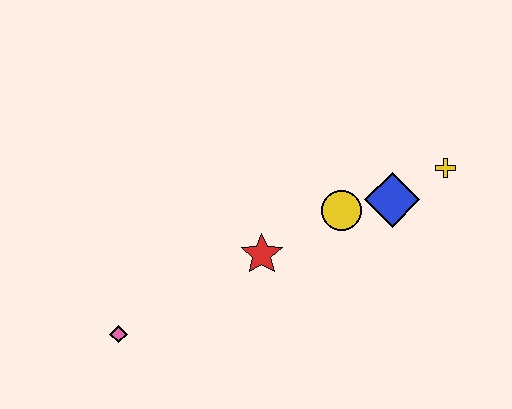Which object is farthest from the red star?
The yellow cross is farthest from the red star.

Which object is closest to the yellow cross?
The blue diamond is closest to the yellow cross.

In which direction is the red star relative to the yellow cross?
The red star is to the left of the yellow cross.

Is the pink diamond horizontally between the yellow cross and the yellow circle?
No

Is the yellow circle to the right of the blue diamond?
No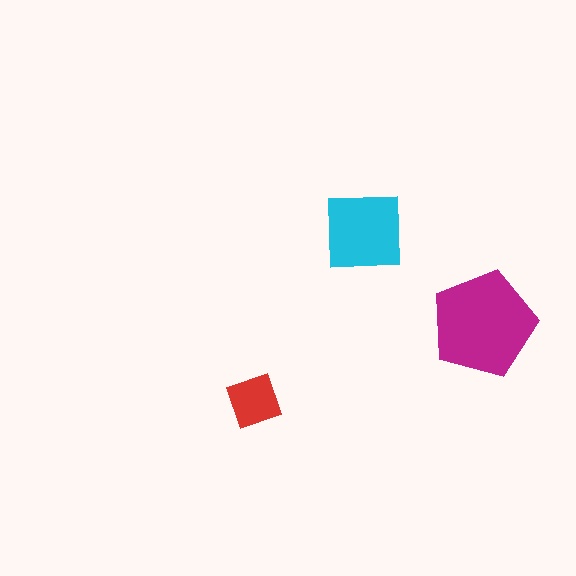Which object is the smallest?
The red diamond.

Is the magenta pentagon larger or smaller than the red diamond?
Larger.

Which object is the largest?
The magenta pentagon.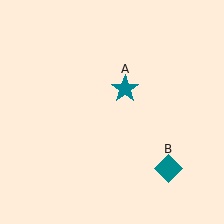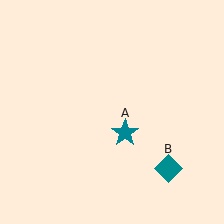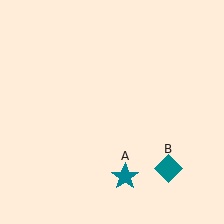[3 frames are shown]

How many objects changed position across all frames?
1 object changed position: teal star (object A).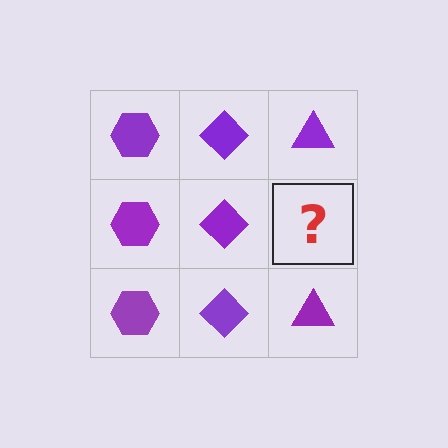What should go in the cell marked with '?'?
The missing cell should contain a purple triangle.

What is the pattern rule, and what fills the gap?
The rule is that each column has a consistent shape. The gap should be filled with a purple triangle.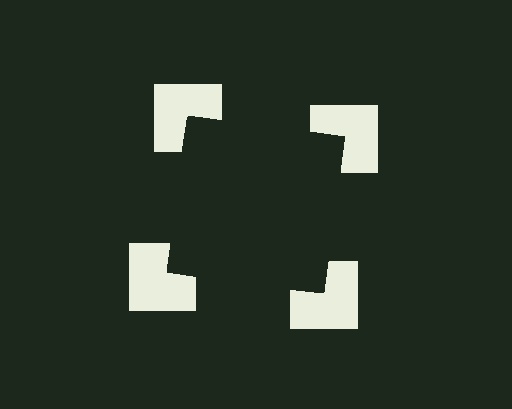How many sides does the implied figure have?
4 sides.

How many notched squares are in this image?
There are 4 — one at each vertex of the illusory square.